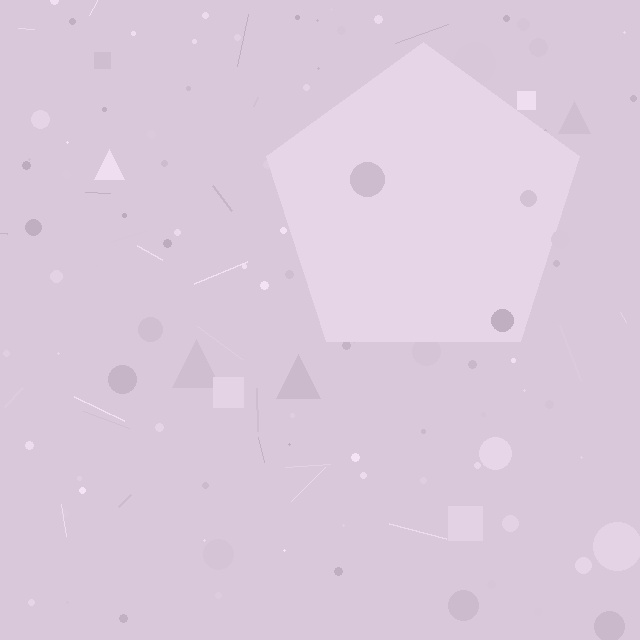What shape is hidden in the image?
A pentagon is hidden in the image.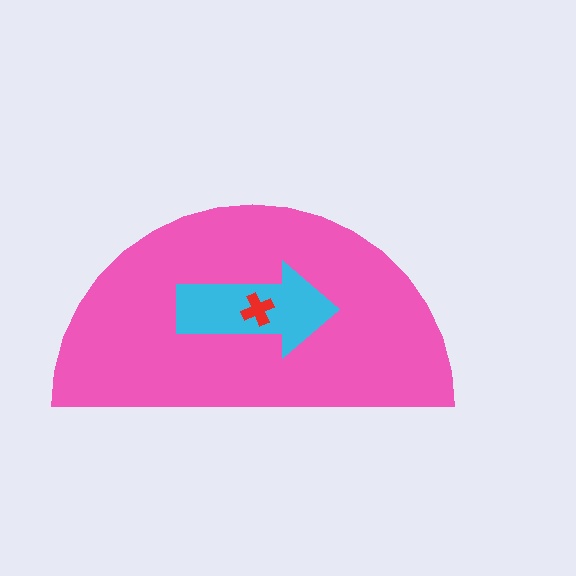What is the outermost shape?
The pink semicircle.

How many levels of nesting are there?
3.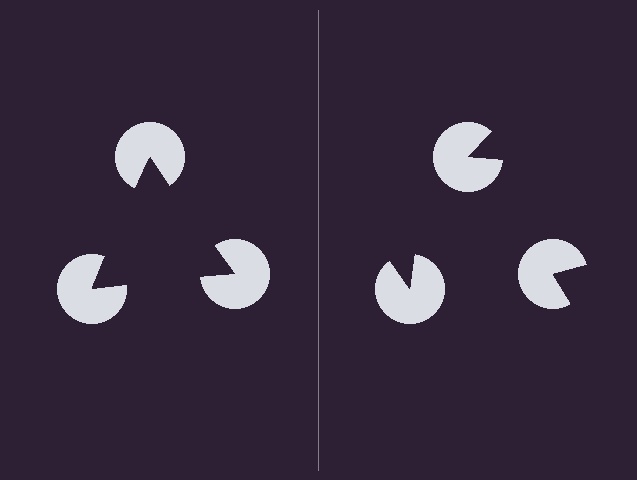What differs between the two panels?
The pac-man discs are positioned identically on both sides; only the wedge orientations differ. On the left they align to a triangle; on the right they are misaligned.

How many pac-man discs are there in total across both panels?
6 — 3 on each side.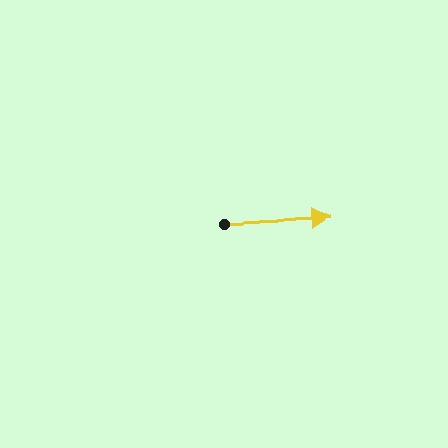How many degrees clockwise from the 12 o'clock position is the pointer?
Approximately 87 degrees.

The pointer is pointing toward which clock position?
Roughly 3 o'clock.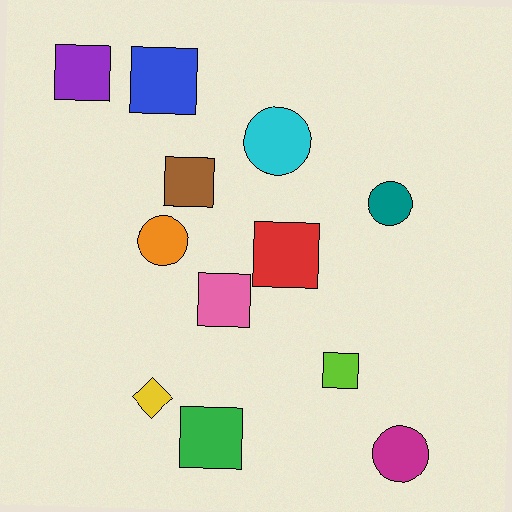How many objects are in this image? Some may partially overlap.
There are 12 objects.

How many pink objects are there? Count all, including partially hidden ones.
There is 1 pink object.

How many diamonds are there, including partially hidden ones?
There is 1 diamond.